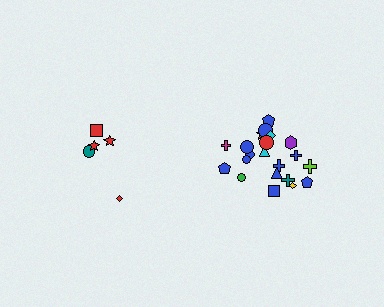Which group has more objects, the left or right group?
The right group.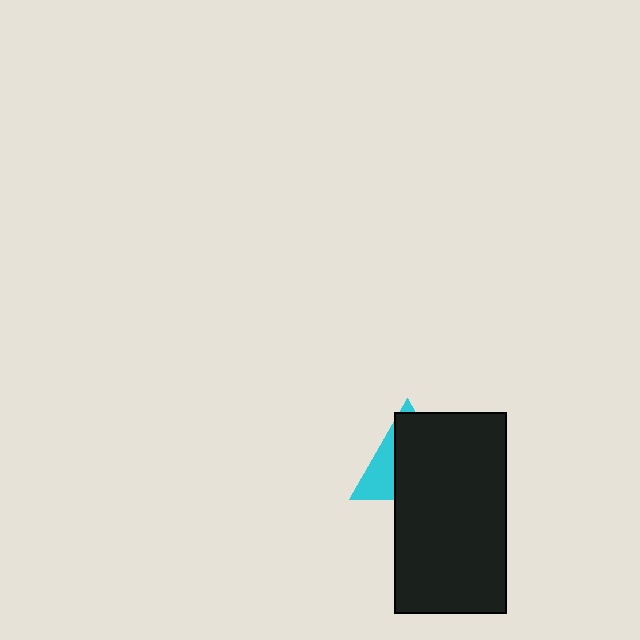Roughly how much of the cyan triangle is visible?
A small part of it is visible (roughly 31%).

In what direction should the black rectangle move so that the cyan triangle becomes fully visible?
The black rectangle should move right. That is the shortest direction to clear the overlap and leave the cyan triangle fully visible.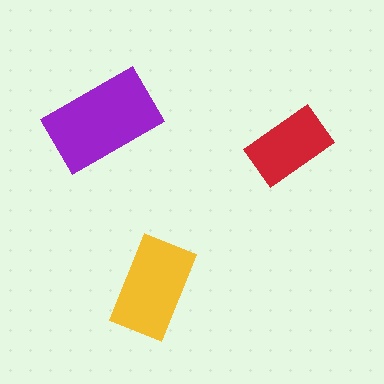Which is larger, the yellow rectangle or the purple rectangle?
The purple one.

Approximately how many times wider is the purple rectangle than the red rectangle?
About 1.5 times wider.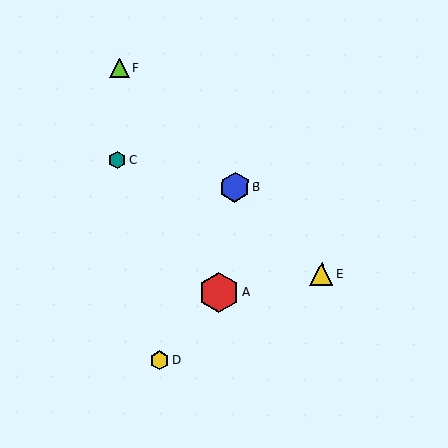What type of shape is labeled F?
Shape F is a lime triangle.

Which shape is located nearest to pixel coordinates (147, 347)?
The yellow hexagon (labeled D) at (160, 361) is nearest to that location.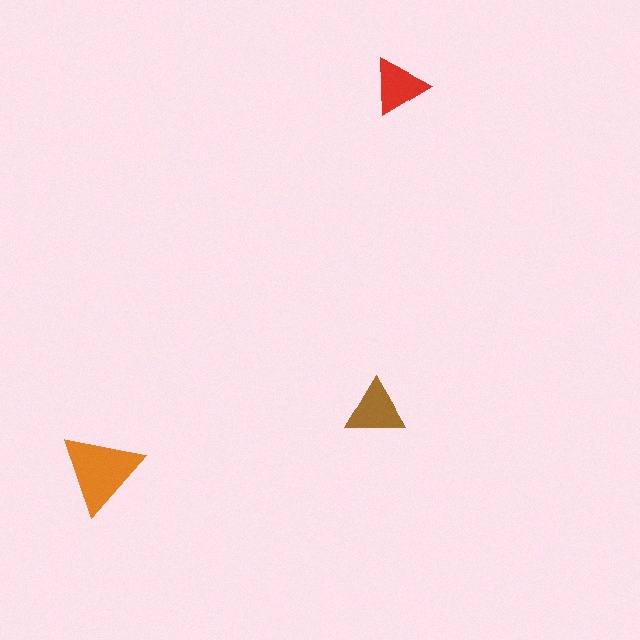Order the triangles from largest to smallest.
the orange one, the brown one, the red one.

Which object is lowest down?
The orange triangle is bottommost.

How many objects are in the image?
There are 3 objects in the image.